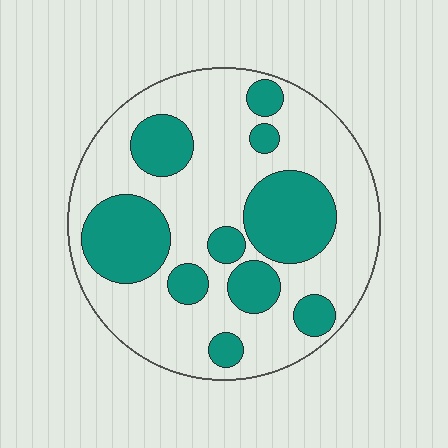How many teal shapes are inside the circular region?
10.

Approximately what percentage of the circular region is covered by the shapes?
Approximately 35%.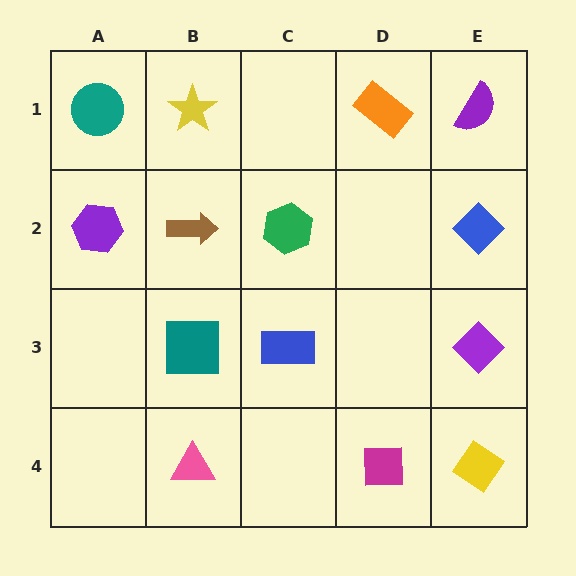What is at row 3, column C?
A blue rectangle.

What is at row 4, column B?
A pink triangle.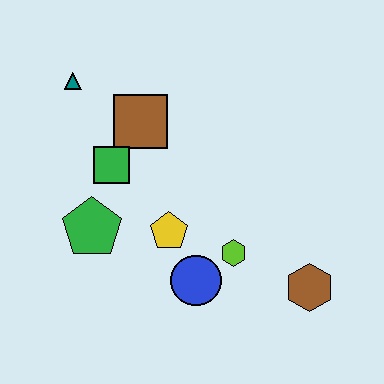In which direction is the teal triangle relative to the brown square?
The teal triangle is to the left of the brown square.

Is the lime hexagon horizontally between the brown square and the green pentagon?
No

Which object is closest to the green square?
The brown square is closest to the green square.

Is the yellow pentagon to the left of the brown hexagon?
Yes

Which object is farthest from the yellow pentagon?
The teal triangle is farthest from the yellow pentagon.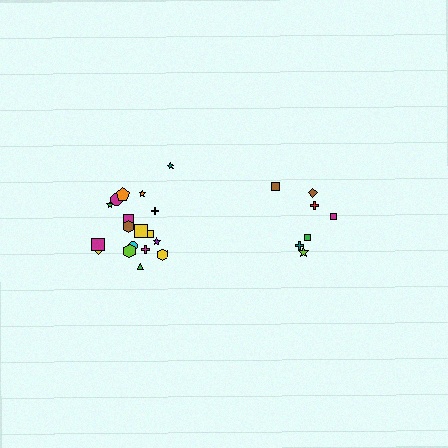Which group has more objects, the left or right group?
The left group.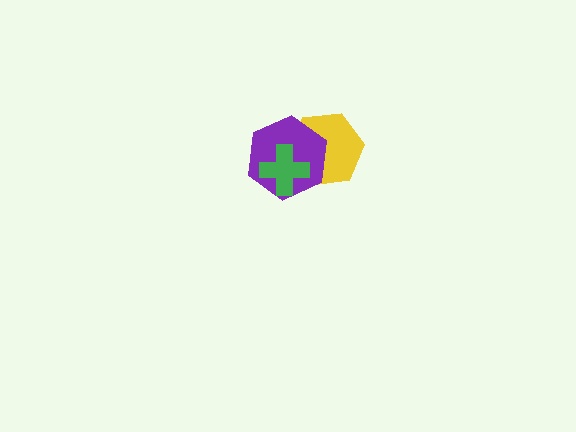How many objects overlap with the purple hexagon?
2 objects overlap with the purple hexagon.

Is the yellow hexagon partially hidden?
Yes, it is partially covered by another shape.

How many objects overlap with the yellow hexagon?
2 objects overlap with the yellow hexagon.